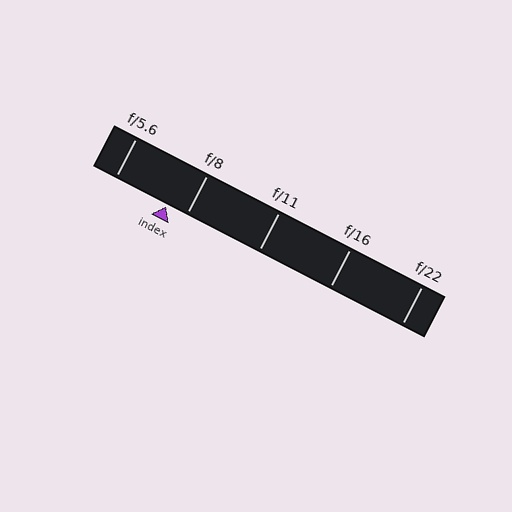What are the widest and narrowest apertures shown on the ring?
The widest aperture shown is f/5.6 and the narrowest is f/22.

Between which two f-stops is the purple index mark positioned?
The index mark is between f/5.6 and f/8.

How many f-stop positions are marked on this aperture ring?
There are 5 f-stop positions marked.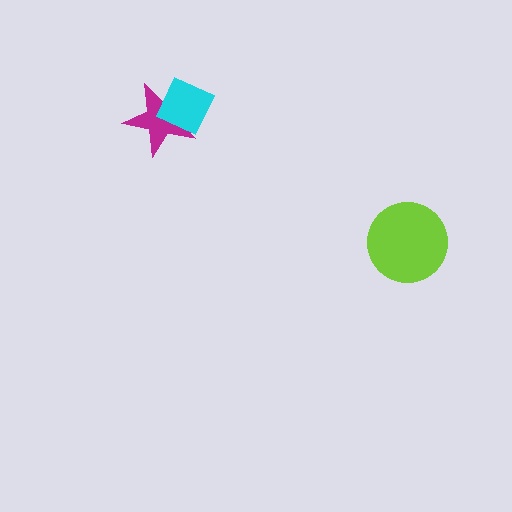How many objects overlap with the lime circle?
0 objects overlap with the lime circle.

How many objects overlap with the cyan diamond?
1 object overlaps with the cyan diamond.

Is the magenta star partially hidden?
Yes, it is partially covered by another shape.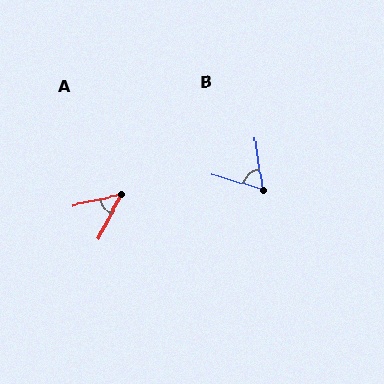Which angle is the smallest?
A, at approximately 50 degrees.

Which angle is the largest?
B, at approximately 66 degrees.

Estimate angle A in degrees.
Approximately 50 degrees.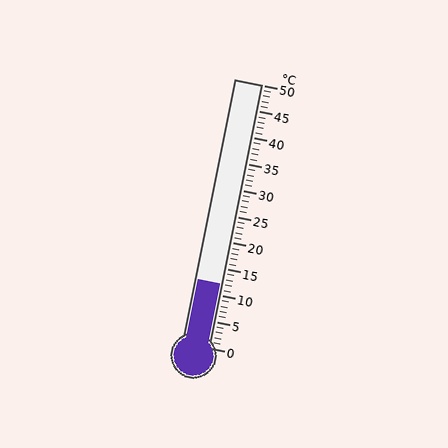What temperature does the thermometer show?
The thermometer shows approximately 12°C.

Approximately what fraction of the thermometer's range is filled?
The thermometer is filled to approximately 25% of its range.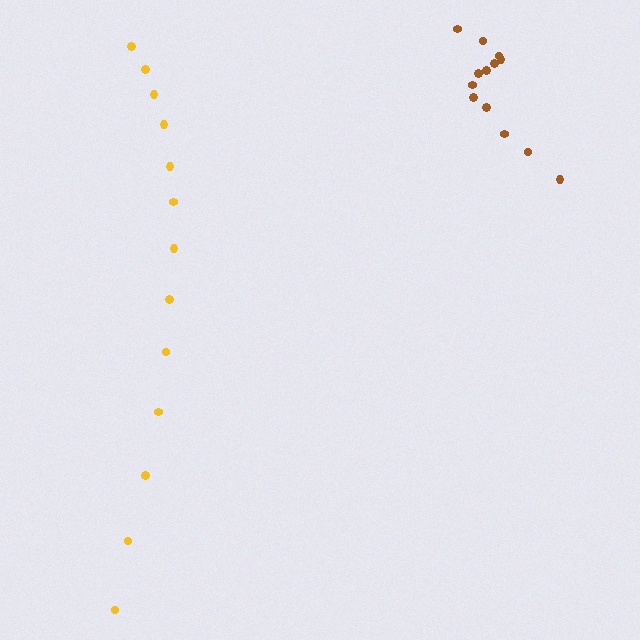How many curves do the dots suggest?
There are 2 distinct paths.